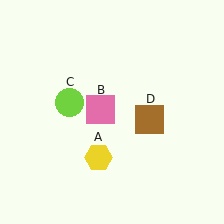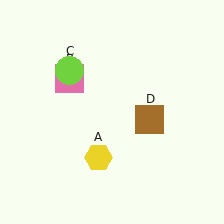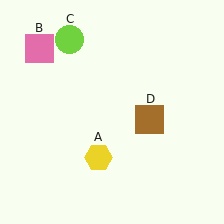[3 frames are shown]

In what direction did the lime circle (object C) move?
The lime circle (object C) moved up.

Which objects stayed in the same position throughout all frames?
Yellow hexagon (object A) and brown square (object D) remained stationary.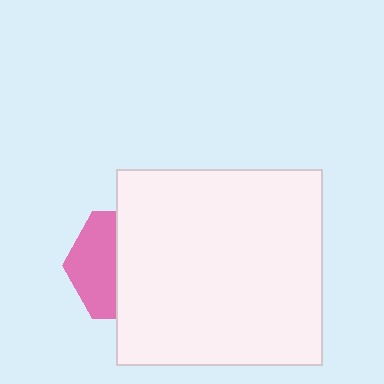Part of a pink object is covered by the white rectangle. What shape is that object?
It is a hexagon.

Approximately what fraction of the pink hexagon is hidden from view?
Roughly 59% of the pink hexagon is hidden behind the white rectangle.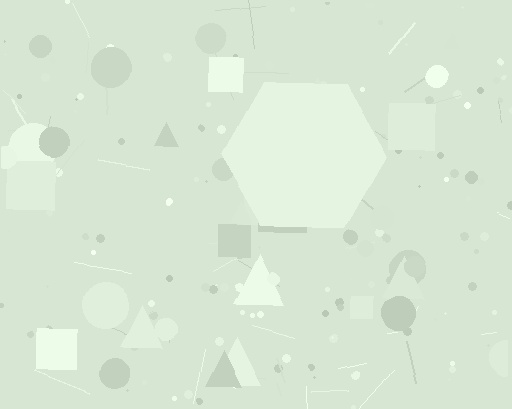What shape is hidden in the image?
A hexagon is hidden in the image.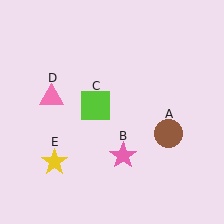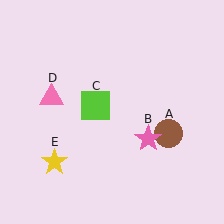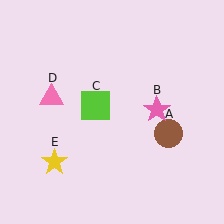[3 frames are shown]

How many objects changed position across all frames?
1 object changed position: pink star (object B).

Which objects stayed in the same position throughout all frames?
Brown circle (object A) and lime square (object C) and pink triangle (object D) and yellow star (object E) remained stationary.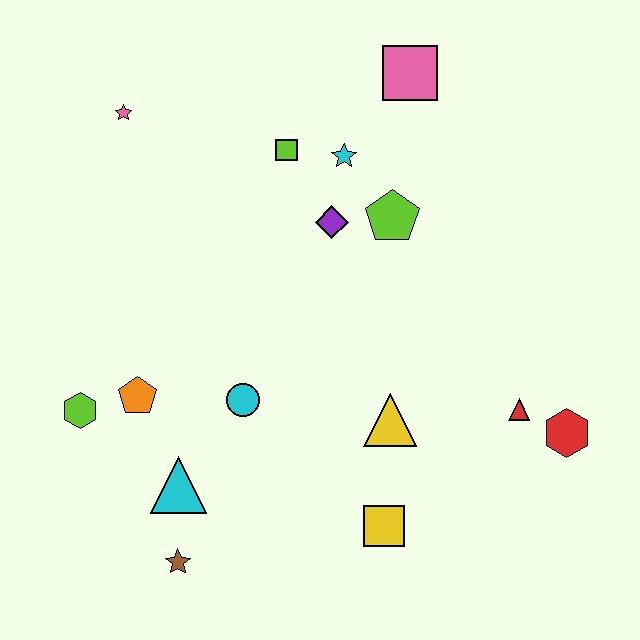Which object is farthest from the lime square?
The brown star is farthest from the lime square.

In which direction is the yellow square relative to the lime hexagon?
The yellow square is to the right of the lime hexagon.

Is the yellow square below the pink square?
Yes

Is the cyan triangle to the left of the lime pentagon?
Yes